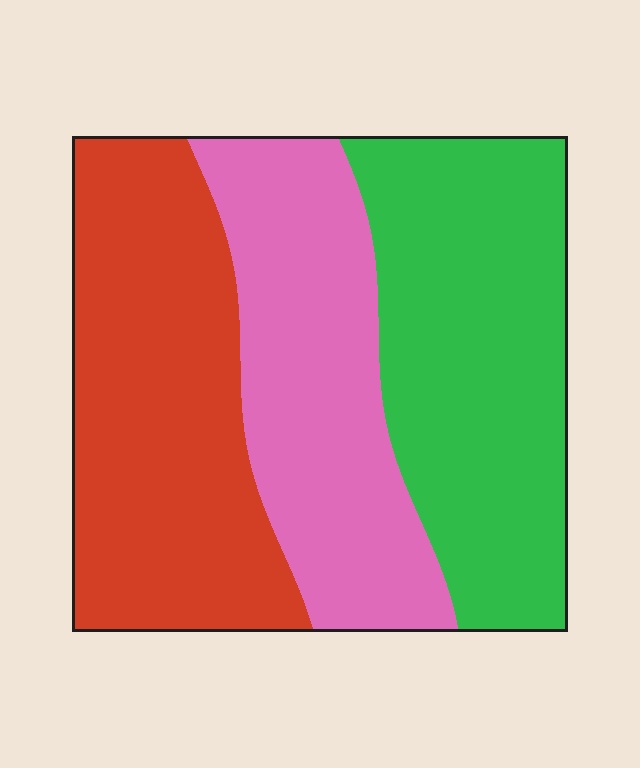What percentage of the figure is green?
Green takes up between a third and a half of the figure.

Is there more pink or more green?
Green.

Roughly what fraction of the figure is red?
Red covers about 35% of the figure.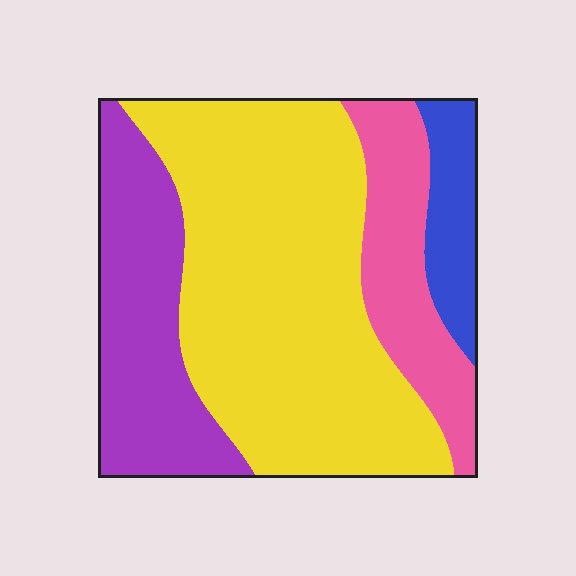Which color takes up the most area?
Yellow, at roughly 55%.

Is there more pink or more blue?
Pink.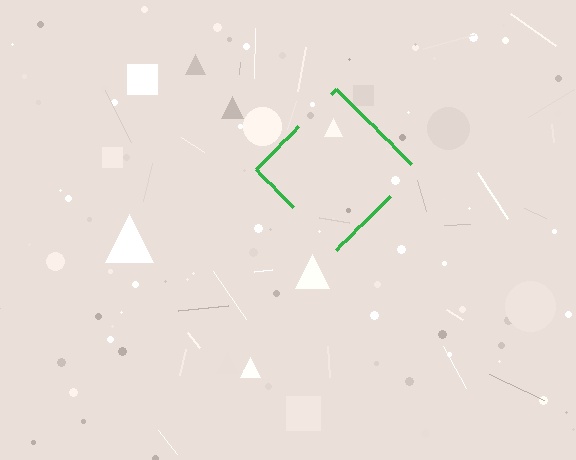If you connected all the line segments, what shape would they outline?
They would outline a diamond.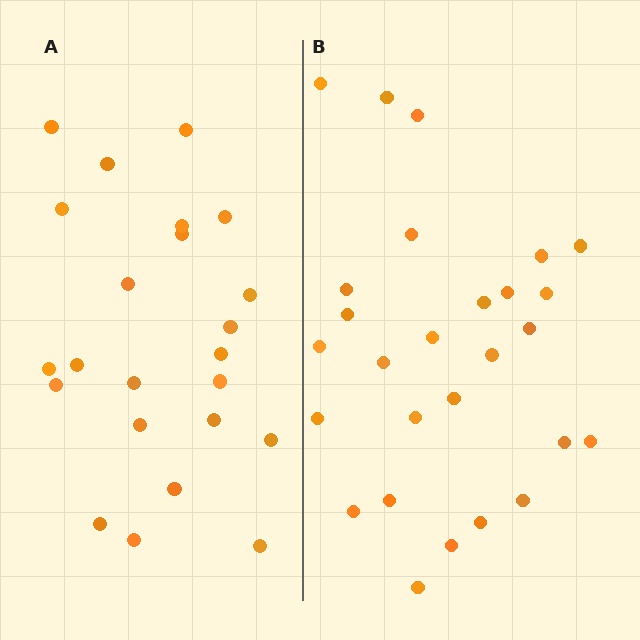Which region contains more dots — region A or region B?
Region B (the right region) has more dots.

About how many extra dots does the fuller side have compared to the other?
Region B has about 4 more dots than region A.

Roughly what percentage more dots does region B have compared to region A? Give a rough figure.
About 15% more.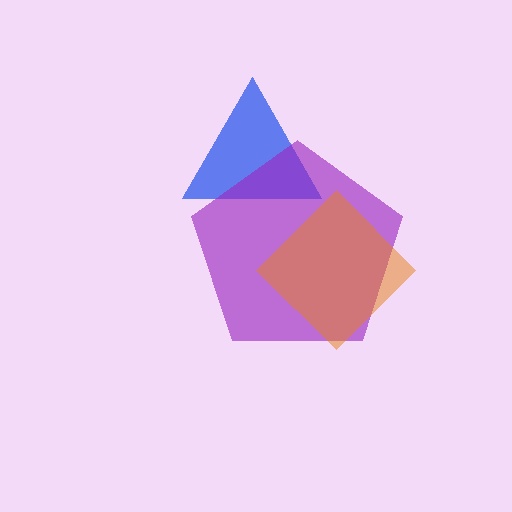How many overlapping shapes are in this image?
There are 3 overlapping shapes in the image.